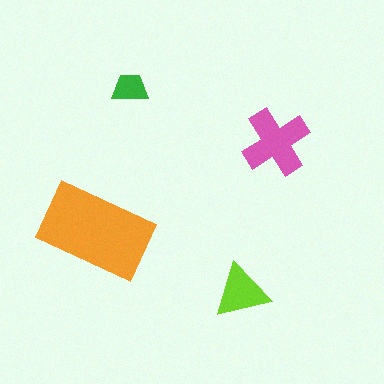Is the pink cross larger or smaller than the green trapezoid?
Larger.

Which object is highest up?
The green trapezoid is topmost.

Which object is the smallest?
The green trapezoid.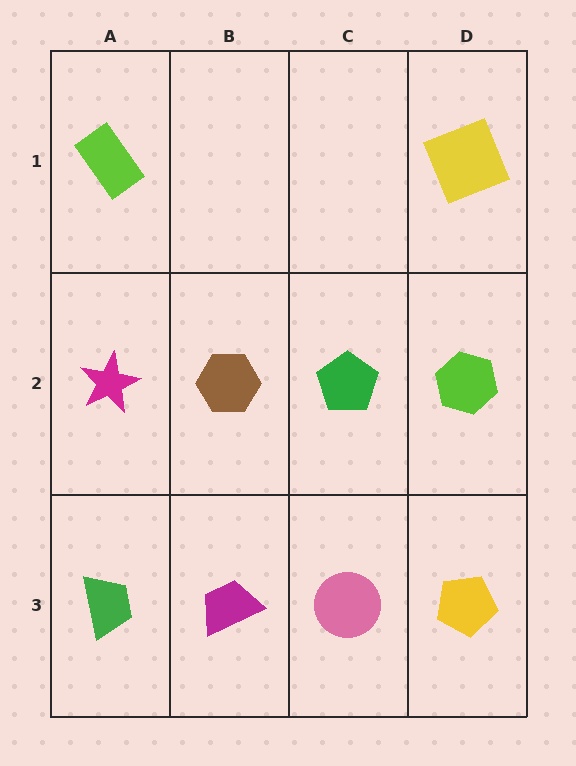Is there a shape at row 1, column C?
No, that cell is empty.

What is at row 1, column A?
A lime rectangle.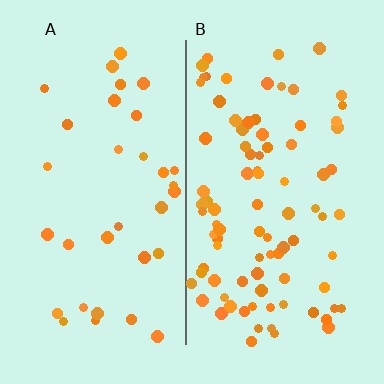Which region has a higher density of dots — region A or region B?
B (the right).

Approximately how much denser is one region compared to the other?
Approximately 2.6× — region B over region A.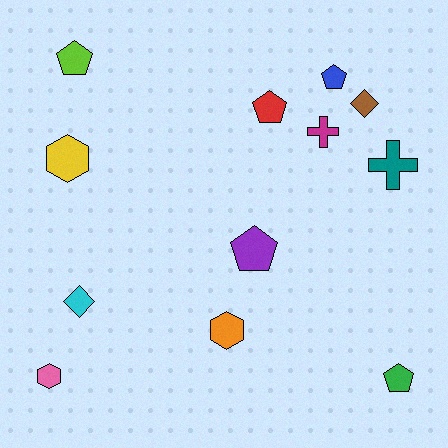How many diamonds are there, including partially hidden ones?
There are 2 diamonds.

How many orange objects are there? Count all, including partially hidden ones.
There is 1 orange object.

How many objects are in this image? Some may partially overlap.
There are 12 objects.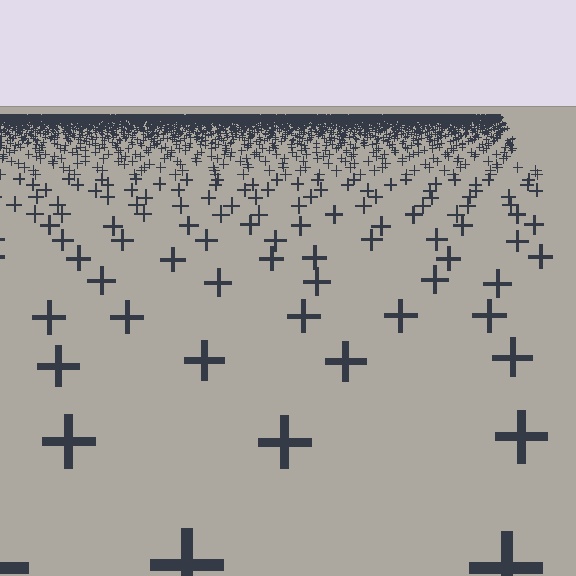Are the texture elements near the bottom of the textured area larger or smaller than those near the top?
Larger. Near the bottom, elements are closer to the viewer and appear at a bigger on-screen size.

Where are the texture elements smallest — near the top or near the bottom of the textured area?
Near the top.